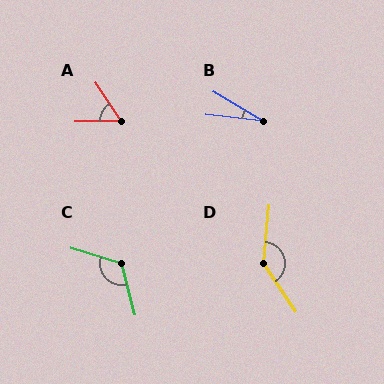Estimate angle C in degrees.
Approximately 122 degrees.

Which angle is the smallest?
B, at approximately 25 degrees.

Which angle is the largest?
D, at approximately 141 degrees.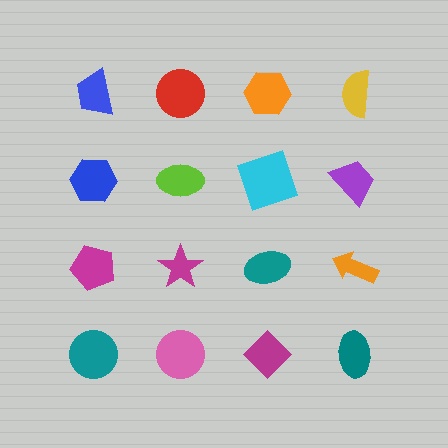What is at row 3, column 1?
A magenta pentagon.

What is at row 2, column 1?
A blue hexagon.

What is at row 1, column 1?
A blue trapezoid.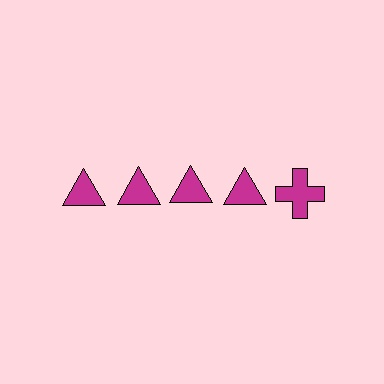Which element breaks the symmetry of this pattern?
The magenta cross in the top row, rightmost column breaks the symmetry. All other shapes are magenta triangles.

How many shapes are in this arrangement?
There are 5 shapes arranged in a grid pattern.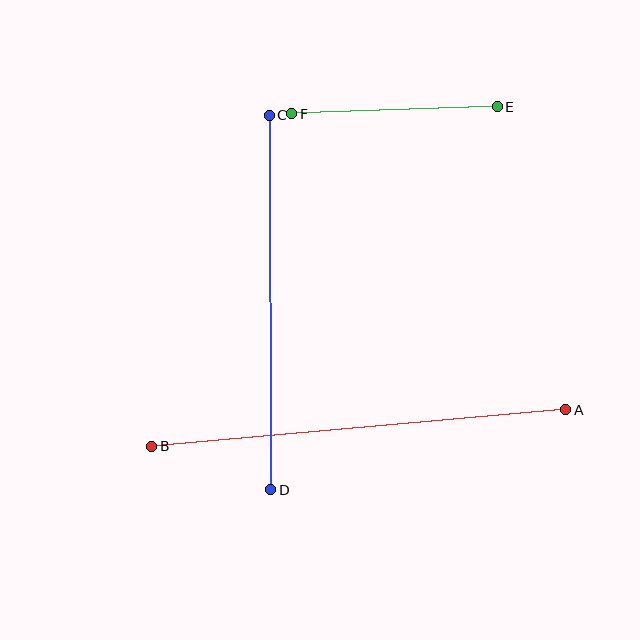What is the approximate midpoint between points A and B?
The midpoint is at approximately (359, 428) pixels.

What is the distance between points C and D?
The distance is approximately 374 pixels.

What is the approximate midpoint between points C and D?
The midpoint is at approximately (270, 302) pixels.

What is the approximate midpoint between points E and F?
The midpoint is at approximately (395, 110) pixels.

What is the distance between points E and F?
The distance is approximately 206 pixels.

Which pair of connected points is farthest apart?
Points A and B are farthest apart.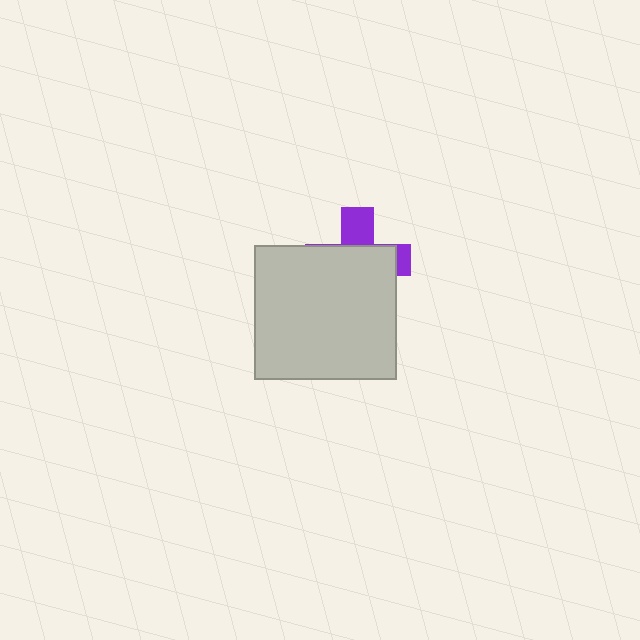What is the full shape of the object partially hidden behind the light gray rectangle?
The partially hidden object is a purple cross.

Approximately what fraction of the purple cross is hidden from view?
Roughly 69% of the purple cross is hidden behind the light gray rectangle.